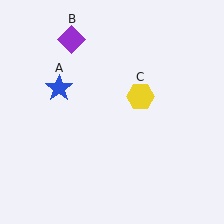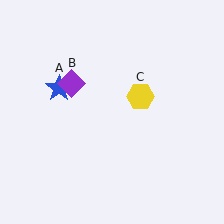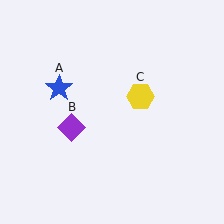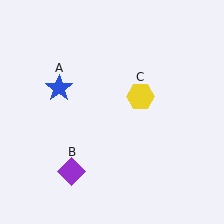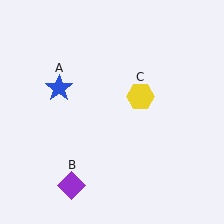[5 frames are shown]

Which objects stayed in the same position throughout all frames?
Blue star (object A) and yellow hexagon (object C) remained stationary.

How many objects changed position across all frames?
1 object changed position: purple diamond (object B).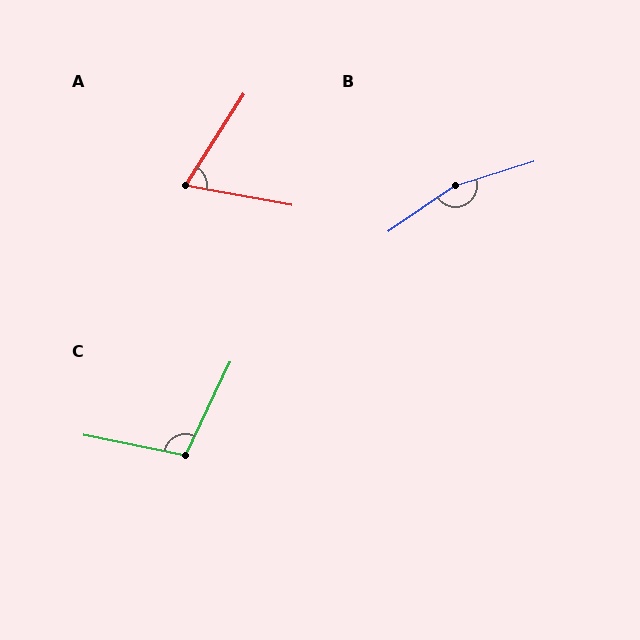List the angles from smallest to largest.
A (68°), C (104°), B (163°).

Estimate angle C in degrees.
Approximately 104 degrees.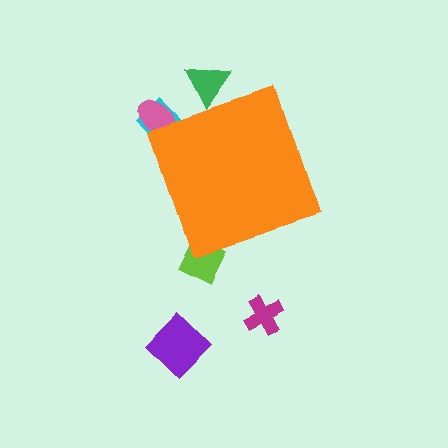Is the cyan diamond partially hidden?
Yes, the cyan diamond is partially hidden behind the orange diamond.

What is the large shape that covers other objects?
An orange diamond.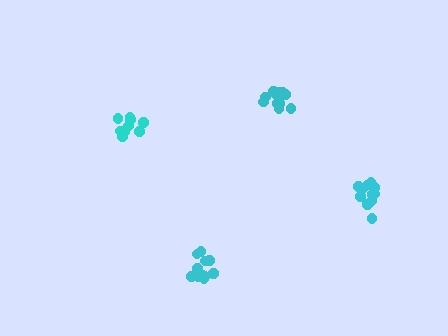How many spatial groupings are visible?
There are 4 spatial groupings.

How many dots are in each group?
Group 1: 10 dots, Group 2: 12 dots, Group 3: 12 dots, Group 4: 11 dots (45 total).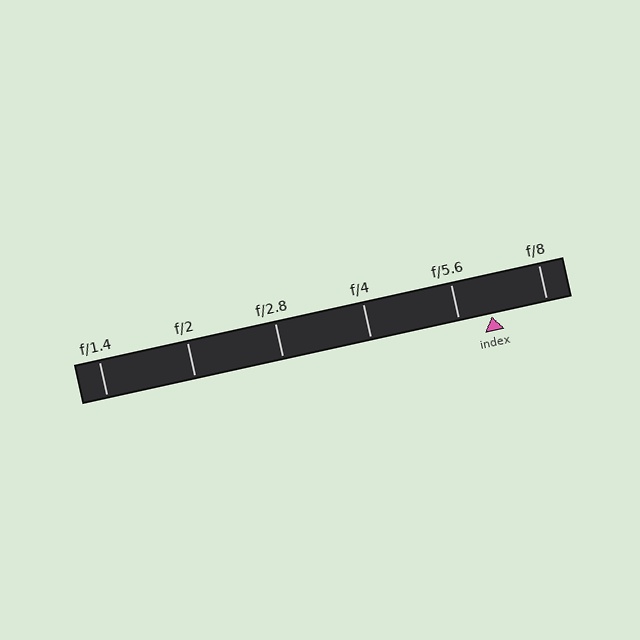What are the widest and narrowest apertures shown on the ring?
The widest aperture shown is f/1.4 and the narrowest is f/8.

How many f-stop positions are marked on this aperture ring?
There are 6 f-stop positions marked.